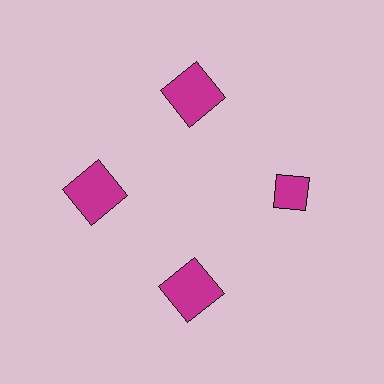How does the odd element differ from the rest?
It has a different shape: diamond instead of square.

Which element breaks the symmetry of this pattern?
The magenta diamond at roughly the 3 o'clock position breaks the symmetry. All other shapes are magenta squares.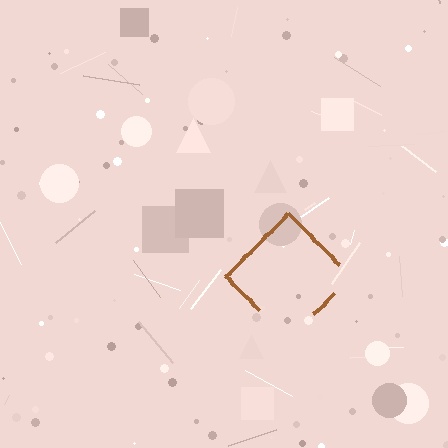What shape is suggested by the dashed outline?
The dashed outline suggests a diamond.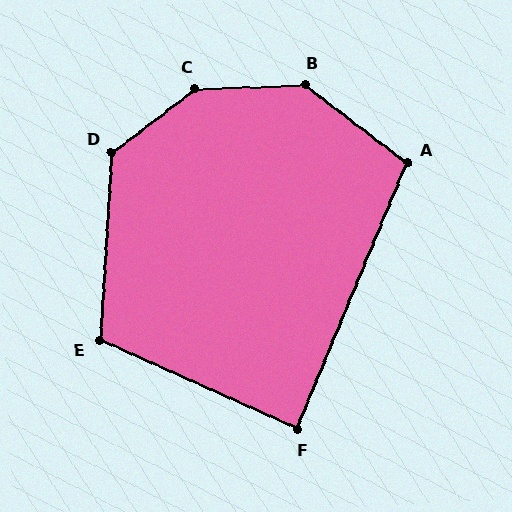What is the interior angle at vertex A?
Approximately 105 degrees (obtuse).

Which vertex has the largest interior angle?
C, at approximately 145 degrees.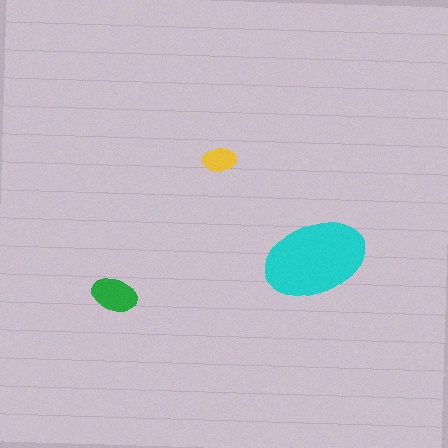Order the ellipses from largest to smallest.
the cyan one, the green one, the yellow one.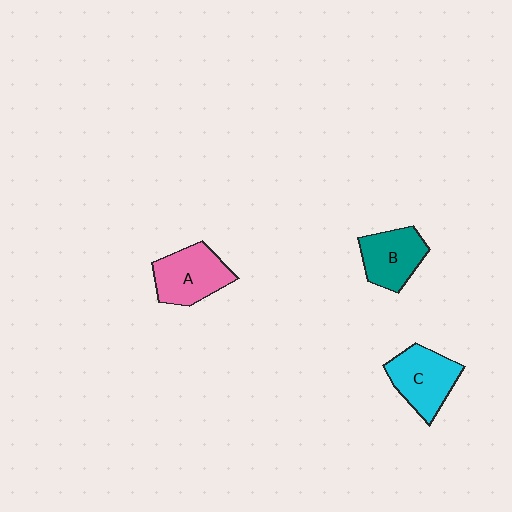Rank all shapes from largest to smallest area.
From largest to smallest: C (cyan), A (pink), B (teal).